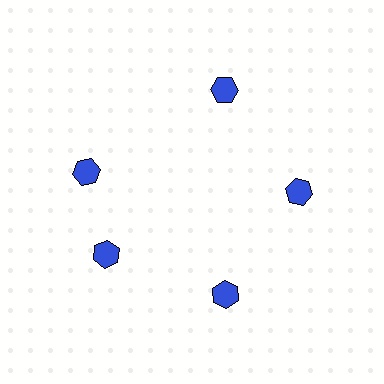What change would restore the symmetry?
The symmetry would be restored by rotating it back into even spacing with its neighbors so that all 5 hexagons sit at equal angles and equal distance from the center.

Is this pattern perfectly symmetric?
No. The 5 blue hexagons are arranged in a ring, but one element near the 10 o'clock position is rotated out of alignment along the ring, breaking the 5-fold rotational symmetry.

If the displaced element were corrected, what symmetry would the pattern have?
It would have 5-fold rotational symmetry — the pattern would map onto itself every 72 degrees.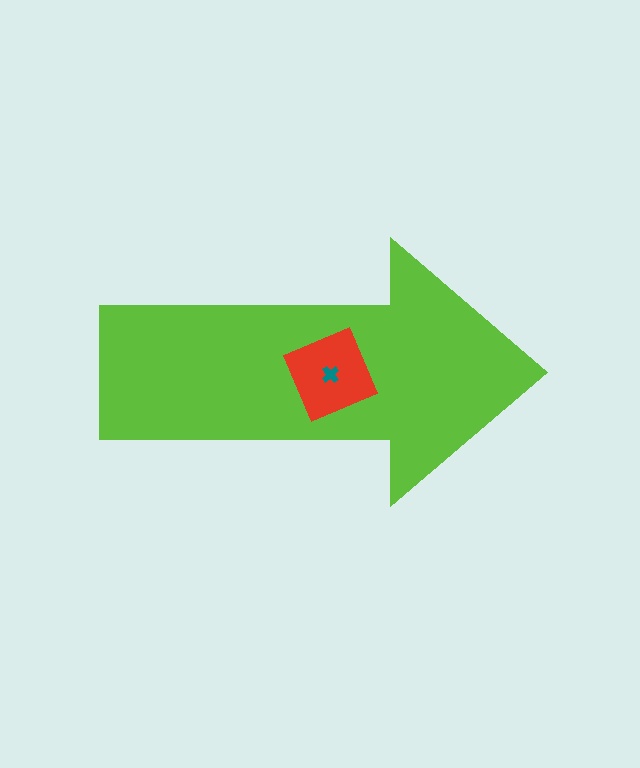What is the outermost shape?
The lime arrow.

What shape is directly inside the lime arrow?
The red square.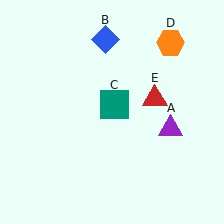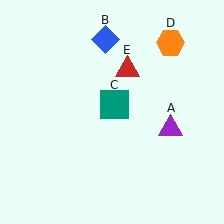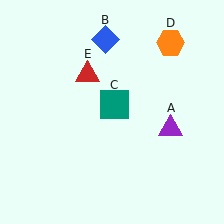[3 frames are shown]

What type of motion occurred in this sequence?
The red triangle (object E) rotated counterclockwise around the center of the scene.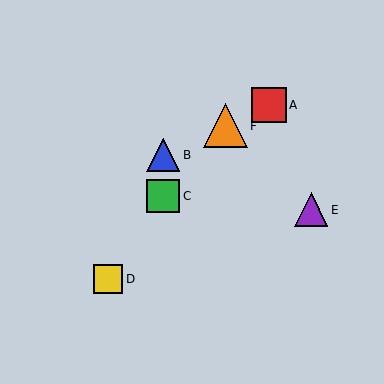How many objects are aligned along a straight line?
3 objects (A, B, F) are aligned along a straight line.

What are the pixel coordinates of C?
Object C is at (163, 196).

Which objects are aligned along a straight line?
Objects A, B, F are aligned along a straight line.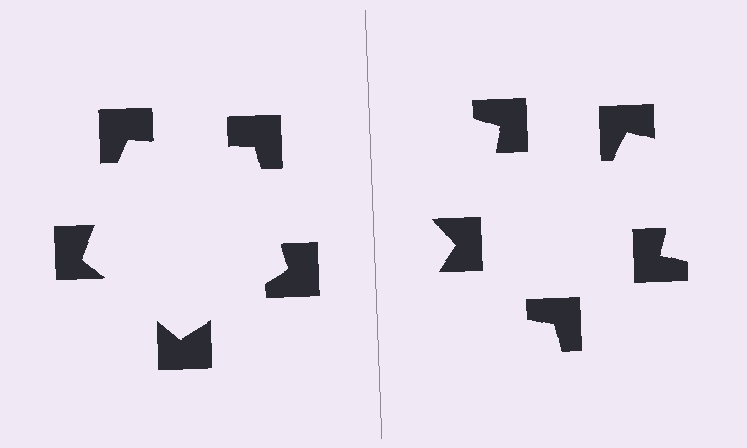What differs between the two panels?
The notched squares are positioned identically on both sides; only the wedge orientations differ. On the left they align to a pentagon; on the right they are misaligned.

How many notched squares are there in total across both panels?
10 — 5 on each side.